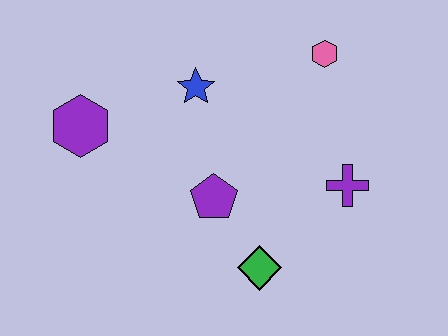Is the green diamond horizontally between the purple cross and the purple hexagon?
Yes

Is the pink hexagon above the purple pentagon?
Yes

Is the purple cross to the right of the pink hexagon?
Yes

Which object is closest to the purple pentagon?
The green diamond is closest to the purple pentagon.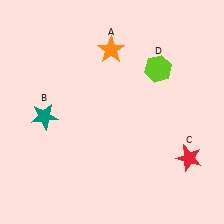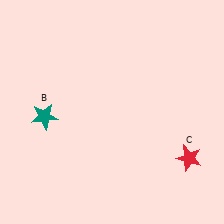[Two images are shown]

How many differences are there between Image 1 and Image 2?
There are 2 differences between the two images.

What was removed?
The lime hexagon (D), the orange star (A) were removed in Image 2.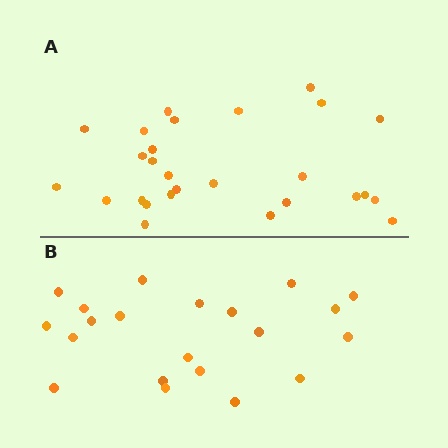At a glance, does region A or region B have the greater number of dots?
Region A (the top region) has more dots.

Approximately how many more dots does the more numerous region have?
Region A has about 6 more dots than region B.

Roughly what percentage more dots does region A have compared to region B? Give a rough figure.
About 30% more.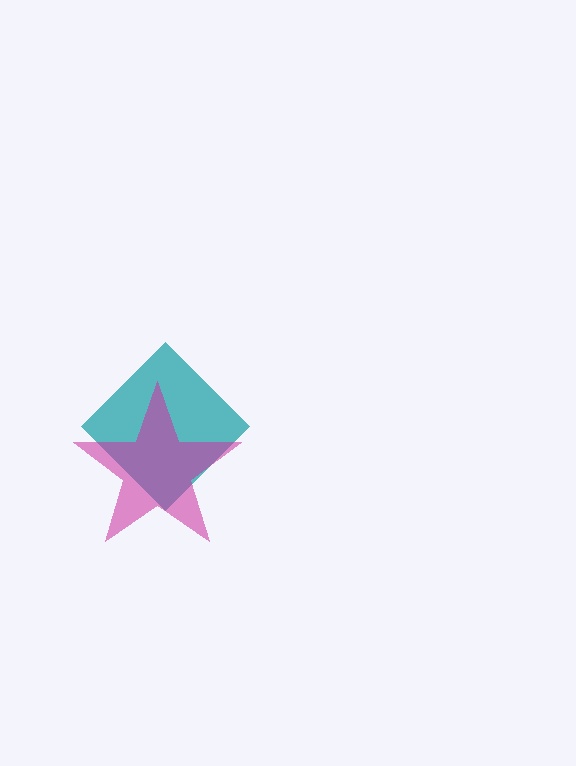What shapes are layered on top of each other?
The layered shapes are: a teal diamond, a magenta star.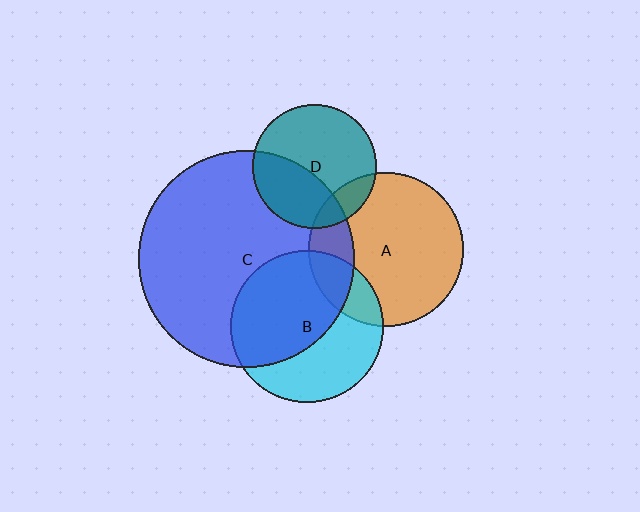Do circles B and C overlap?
Yes.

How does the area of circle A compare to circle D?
Approximately 1.5 times.